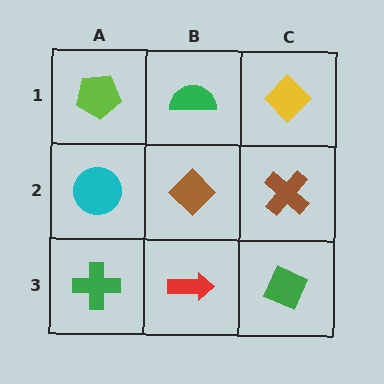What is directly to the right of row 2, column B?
A brown cross.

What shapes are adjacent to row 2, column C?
A yellow diamond (row 1, column C), a green diamond (row 3, column C), a brown diamond (row 2, column B).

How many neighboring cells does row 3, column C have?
2.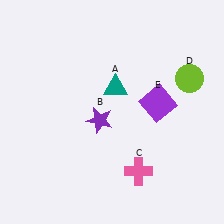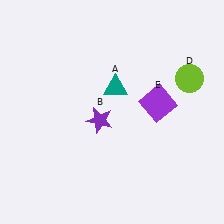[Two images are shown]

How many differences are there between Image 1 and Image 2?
There is 1 difference between the two images.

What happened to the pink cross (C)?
The pink cross (C) was removed in Image 2. It was in the bottom-right area of Image 1.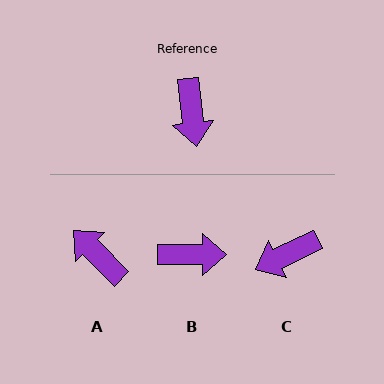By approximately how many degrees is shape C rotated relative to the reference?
Approximately 71 degrees clockwise.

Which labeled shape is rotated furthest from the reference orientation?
A, about 142 degrees away.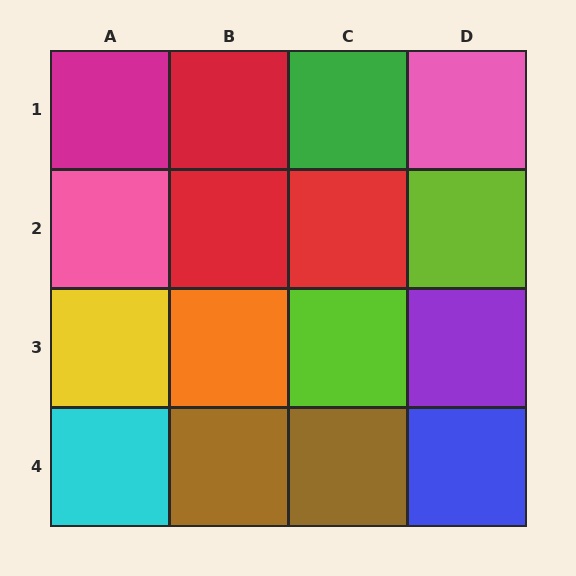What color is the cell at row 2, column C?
Red.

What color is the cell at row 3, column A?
Yellow.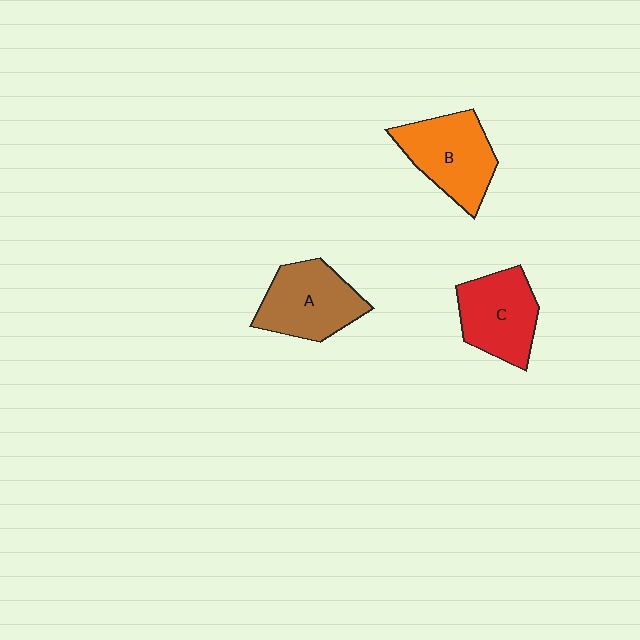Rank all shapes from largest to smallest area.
From largest to smallest: B (orange), A (brown), C (red).